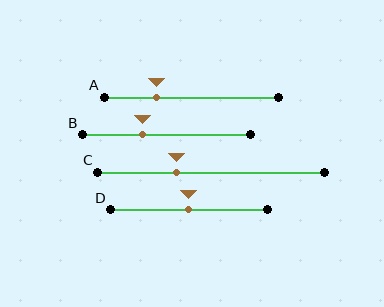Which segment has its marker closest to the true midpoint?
Segment D has its marker closest to the true midpoint.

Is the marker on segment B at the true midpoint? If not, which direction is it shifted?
No, the marker on segment B is shifted to the left by about 14% of the segment length.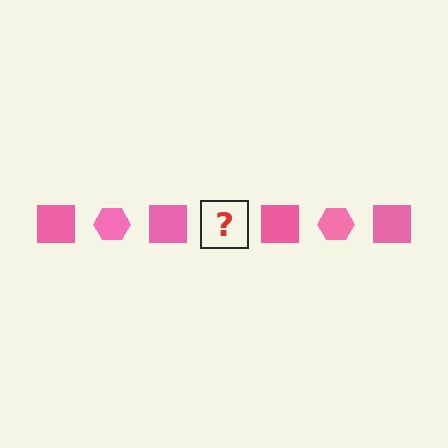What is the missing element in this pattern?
The missing element is a pink hexagon.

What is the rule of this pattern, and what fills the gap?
The rule is that the pattern cycles through square, hexagon shapes in pink. The gap should be filled with a pink hexagon.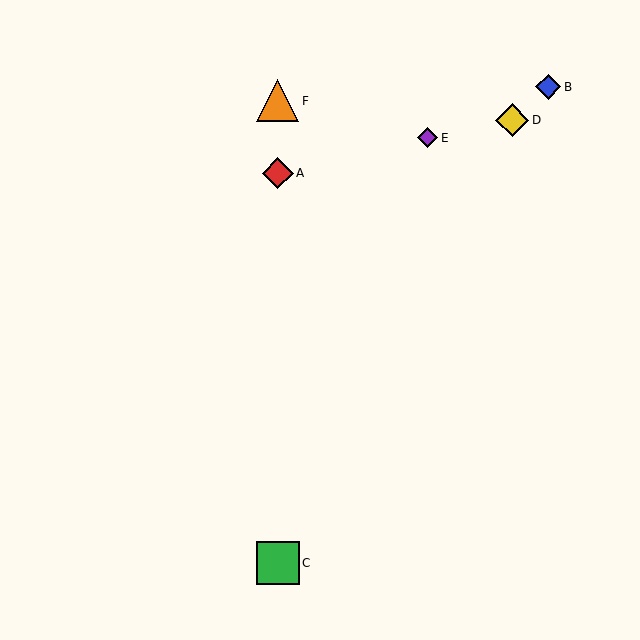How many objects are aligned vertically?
3 objects (A, C, F) are aligned vertically.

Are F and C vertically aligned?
Yes, both are at x≈278.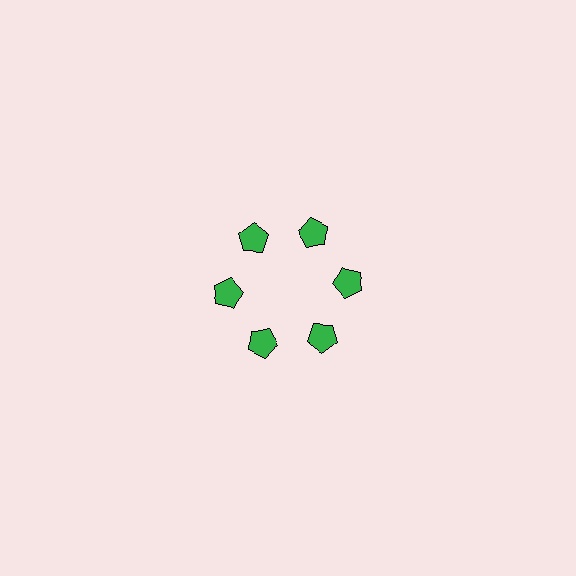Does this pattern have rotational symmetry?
Yes, this pattern has 6-fold rotational symmetry. It looks the same after rotating 60 degrees around the center.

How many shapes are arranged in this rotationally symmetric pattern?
There are 6 shapes, arranged in 6 groups of 1.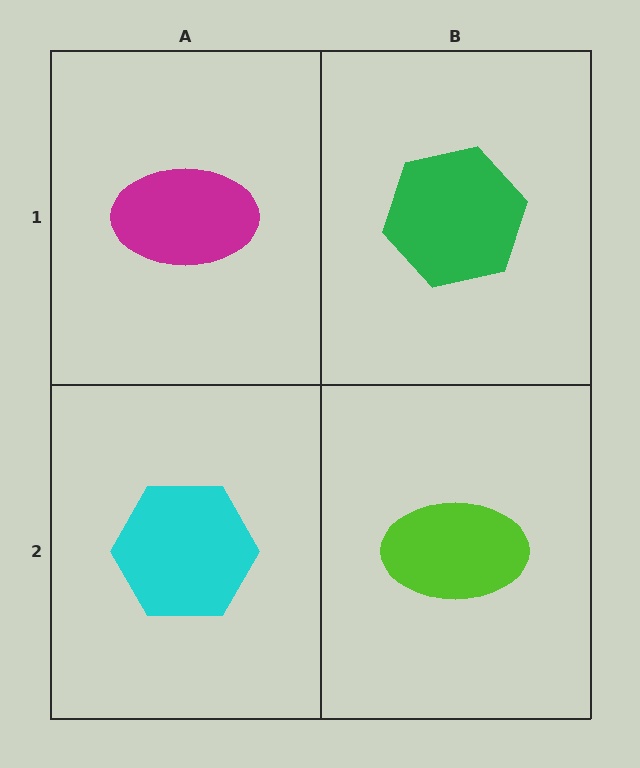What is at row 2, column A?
A cyan hexagon.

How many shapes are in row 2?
2 shapes.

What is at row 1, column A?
A magenta ellipse.